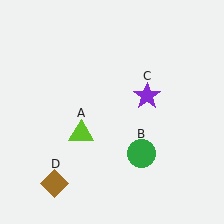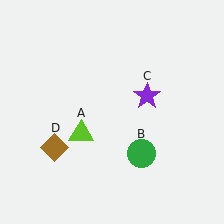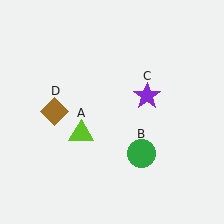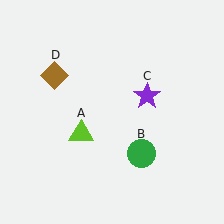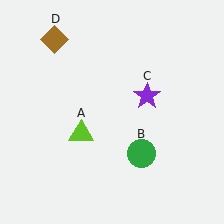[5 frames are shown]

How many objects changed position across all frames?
1 object changed position: brown diamond (object D).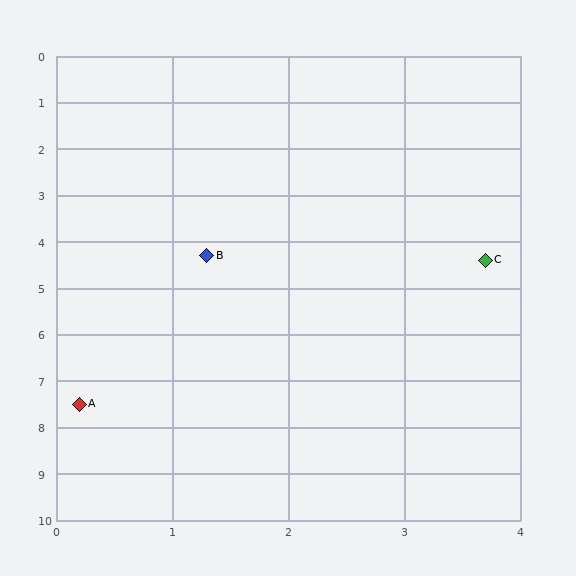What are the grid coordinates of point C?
Point C is at approximately (3.7, 4.4).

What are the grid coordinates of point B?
Point B is at approximately (1.3, 4.3).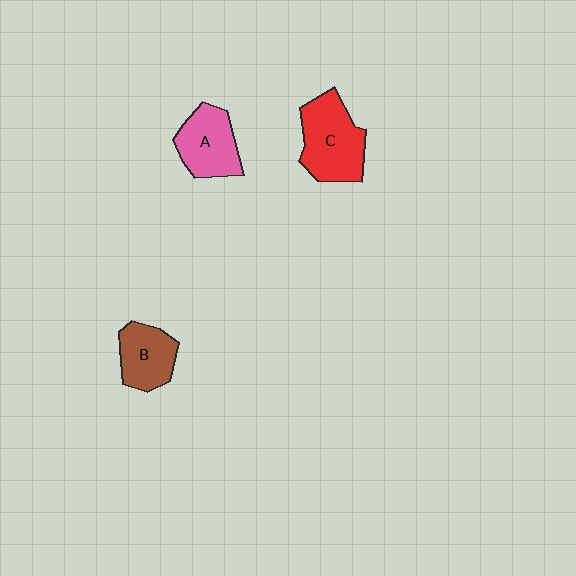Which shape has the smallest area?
Shape B (brown).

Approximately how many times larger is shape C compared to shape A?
Approximately 1.3 times.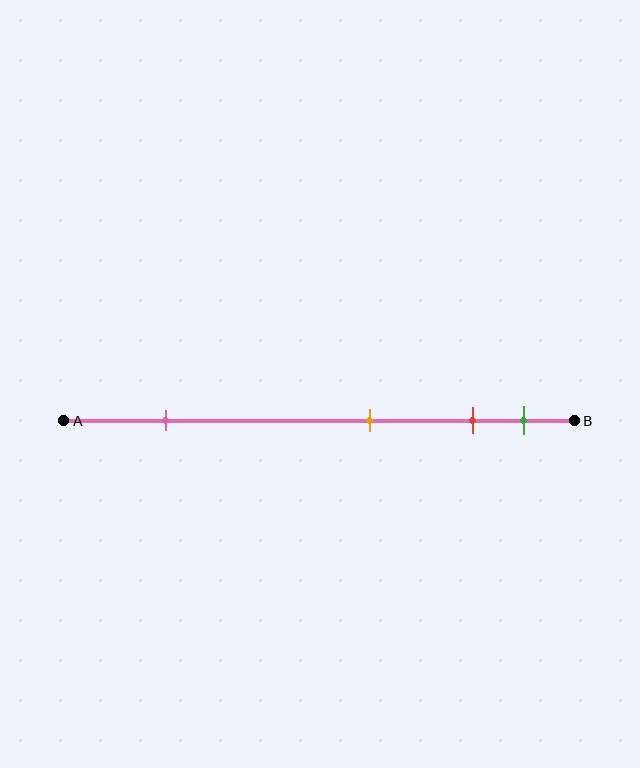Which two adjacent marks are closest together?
The red and green marks are the closest adjacent pair.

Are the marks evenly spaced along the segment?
No, the marks are not evenly spaced.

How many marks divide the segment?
There are 4 marks dividing the segment.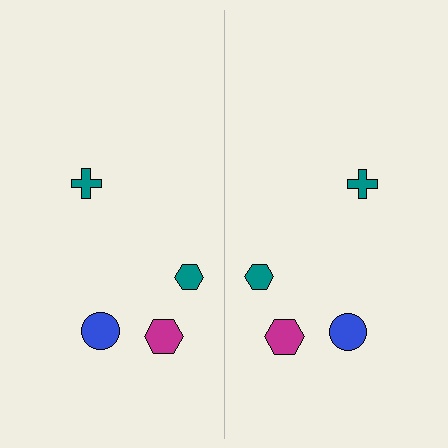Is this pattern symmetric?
Yes, this pattern has bilateral (reflection) symmetry.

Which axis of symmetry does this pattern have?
The pattern has a vertical axis of symmetry running through the center of the image.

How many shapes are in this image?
There are 8 shapes in this image.